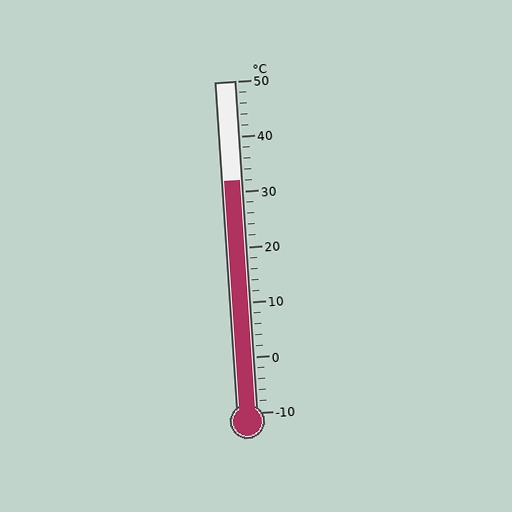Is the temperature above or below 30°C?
The temperature is above 30°C.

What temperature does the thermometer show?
The thermometer shows approximately 32°C.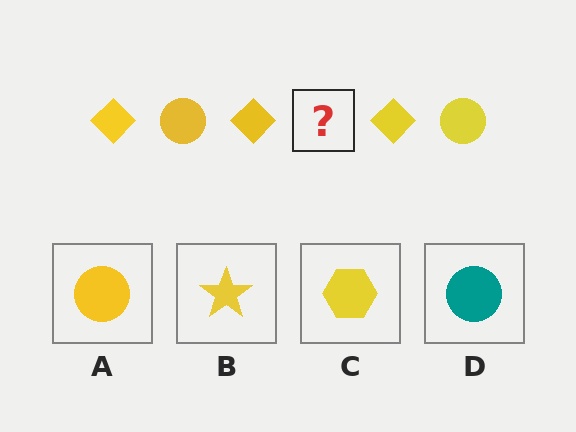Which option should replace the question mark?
Option A.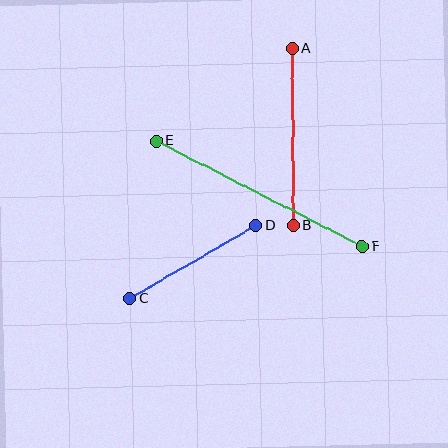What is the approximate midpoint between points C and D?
The midpoint is at approximately (193, 262) pixels.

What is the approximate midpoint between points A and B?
The midpoint is at approximately (293, 137) pixels.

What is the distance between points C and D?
The distance is approximately 146 pixels.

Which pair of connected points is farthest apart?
Points E and F are farthest apart.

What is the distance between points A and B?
The distance is approximately 177 pixels.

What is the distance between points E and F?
The distance is approximately 232 pixels.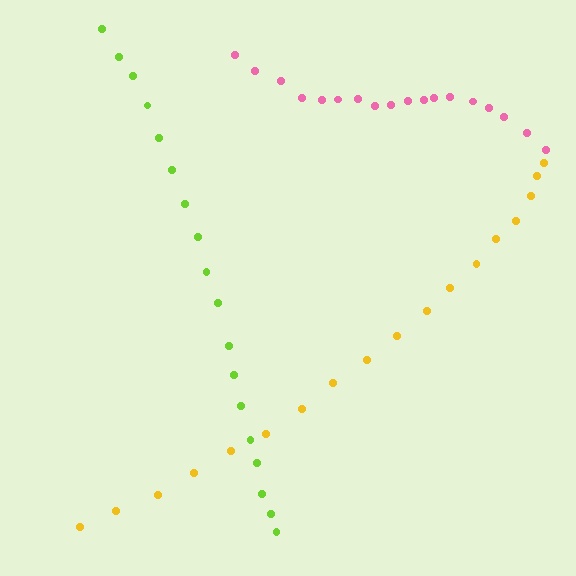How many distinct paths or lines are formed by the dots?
There are 3 distinct paths.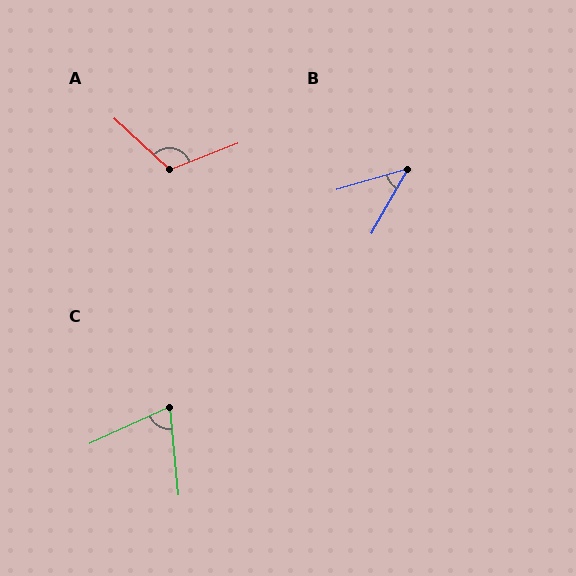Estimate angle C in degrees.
Approximately 71 degrees.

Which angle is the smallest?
B, at approximately 45 degrees.